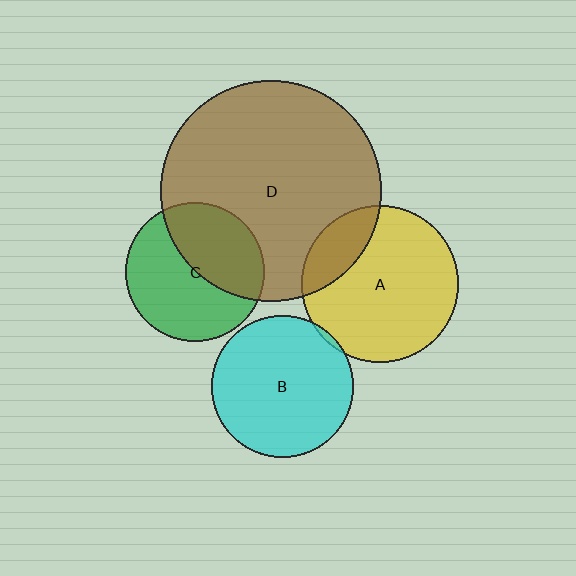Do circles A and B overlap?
Yes.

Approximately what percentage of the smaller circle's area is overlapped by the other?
Approximately 5%.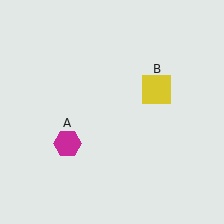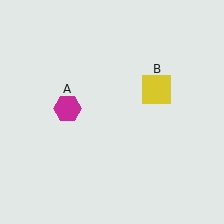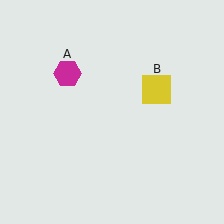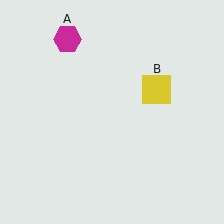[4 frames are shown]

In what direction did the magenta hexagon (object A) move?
The magenta hexagon (object A) moved up.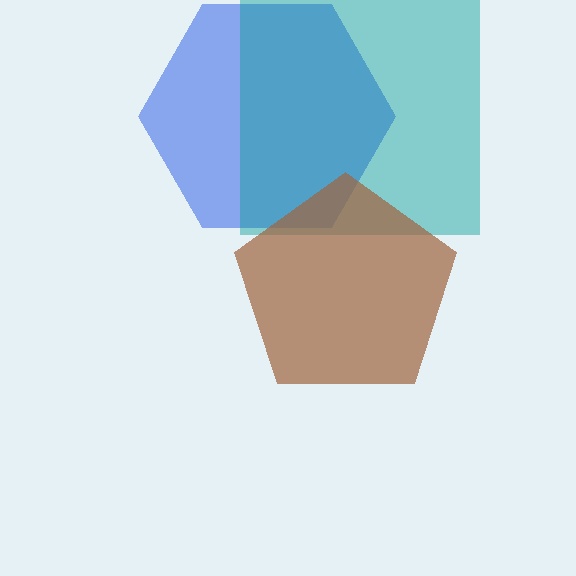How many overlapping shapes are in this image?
There are 3 overlapping shapes in the image.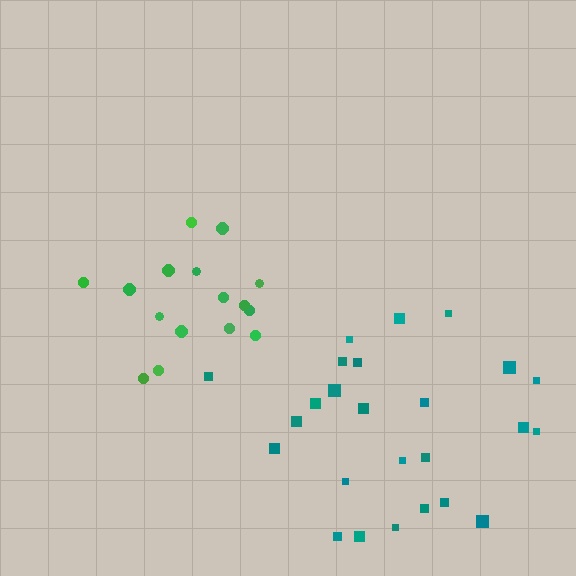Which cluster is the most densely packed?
Green.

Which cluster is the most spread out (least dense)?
Teal.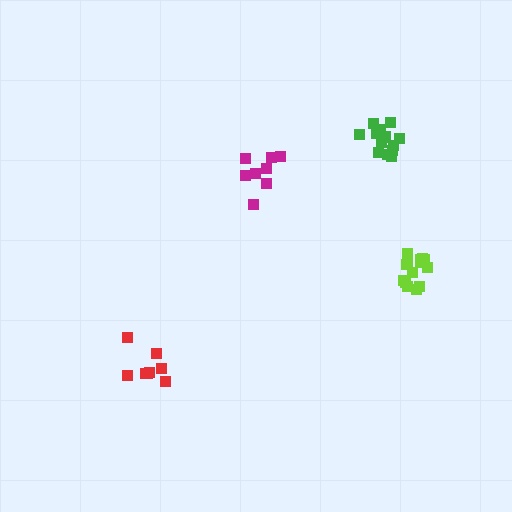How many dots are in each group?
Group 1: 14 dots, Group 2: 8 dots, Group 3: 8 dots, Group 4: 14 dots (44 total).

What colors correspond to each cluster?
The clusters are colored: lime, red, magenta, green.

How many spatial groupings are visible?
There are 4 spatial groupings.